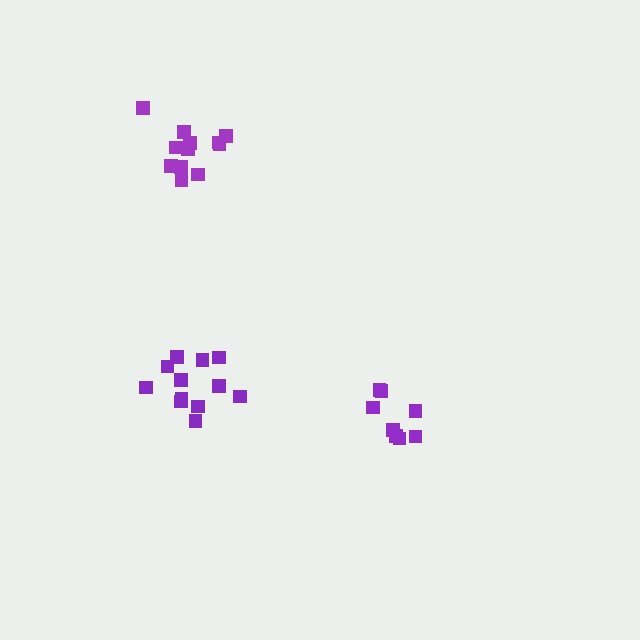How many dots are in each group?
Group 1: 8 dots, Group 2: 12 dots, Group 3: 12 dots (32 total).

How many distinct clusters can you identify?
There are 3 distinct clusters.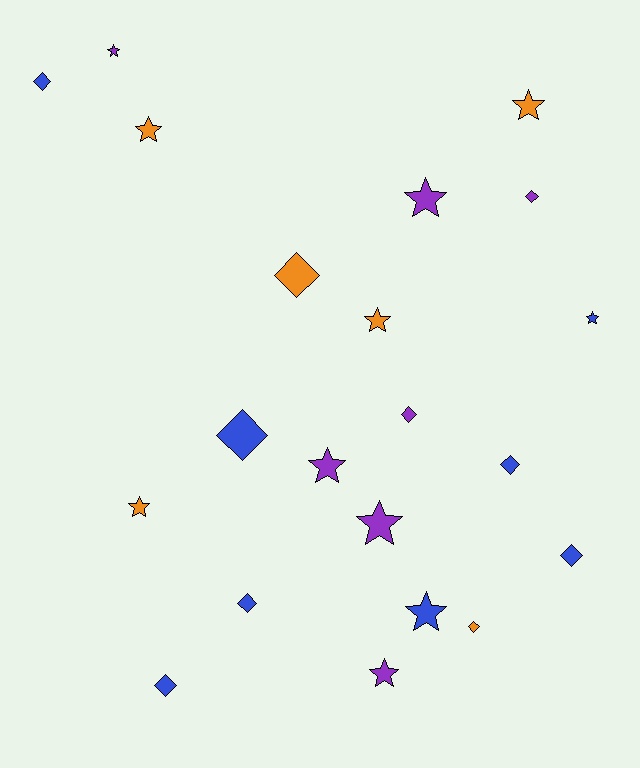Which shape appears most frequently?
Star, with 11 objects.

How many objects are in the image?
There are 21 objects.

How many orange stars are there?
There are 4 orange stars.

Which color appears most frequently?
Blue, with 8 objects.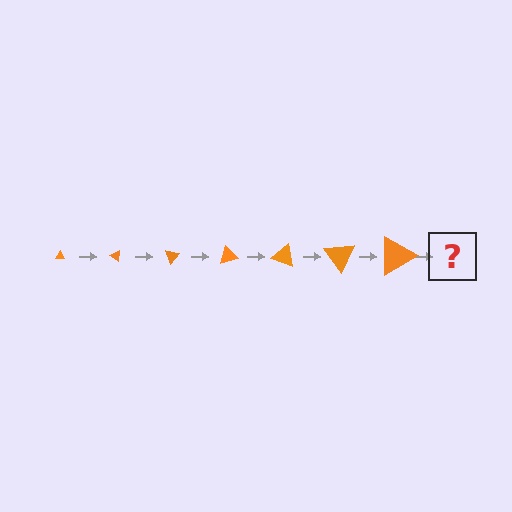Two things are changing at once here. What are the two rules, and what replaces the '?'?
The two rules are that the triangle grows larger each step and it rotates 35 degrees each step. The '?' should be a triangle, larger than the previous one and rotated 245 degrees from the start.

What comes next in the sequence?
The next element should be a triangle, larger than the previous one and rotated 245 degrees from the start.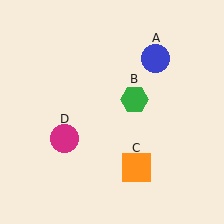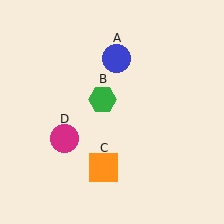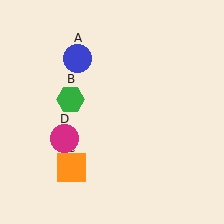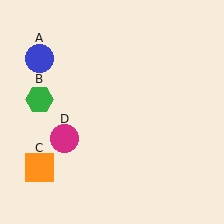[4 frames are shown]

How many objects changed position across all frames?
3 objects changed position: blue circle (object A), green hexagon (object B), orange square (object C).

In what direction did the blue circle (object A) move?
The blue circle (object A) moved left.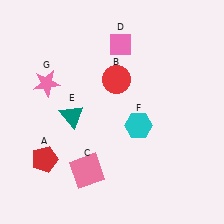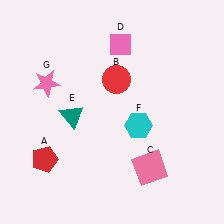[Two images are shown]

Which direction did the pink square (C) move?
The pink square (C) moved right.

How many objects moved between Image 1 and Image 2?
1 object moved between the two images.